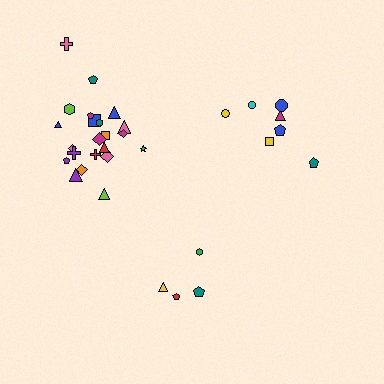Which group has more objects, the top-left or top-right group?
The top-left group.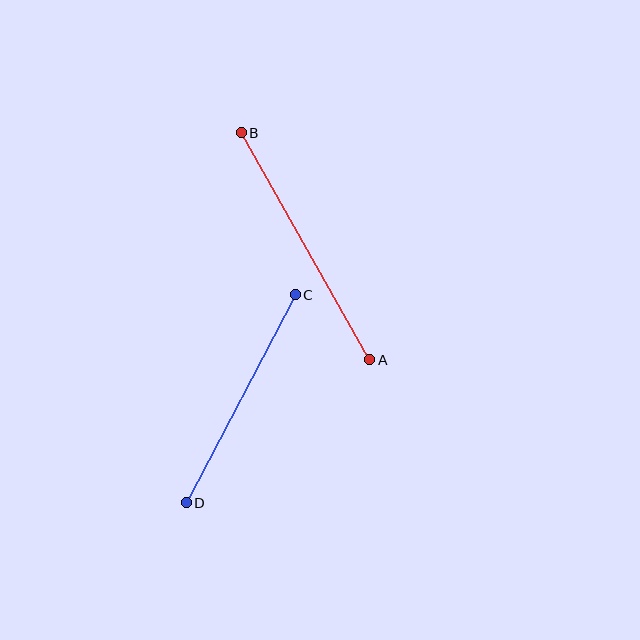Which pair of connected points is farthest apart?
Points A and B are farthest apart.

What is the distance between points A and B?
The distance is approximately 261 pixels.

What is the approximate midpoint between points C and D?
The midpoint is at approximately (241, 399) pixels.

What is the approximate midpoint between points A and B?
The midpoint is at approximately (305, 246) pixels.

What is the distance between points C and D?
The distance is approximately 235 pixels.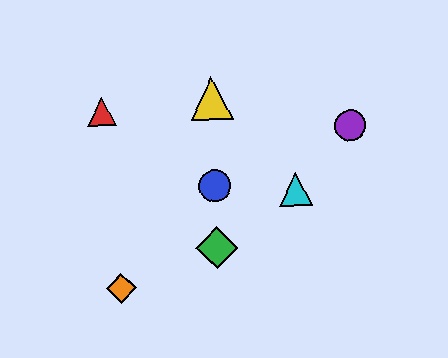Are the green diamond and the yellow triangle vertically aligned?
Yes, both are at x≈217.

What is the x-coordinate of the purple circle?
The purple circle is at x≈350.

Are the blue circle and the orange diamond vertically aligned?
No, the blue circle is at x≈215 and the orange diamond is at x≈122.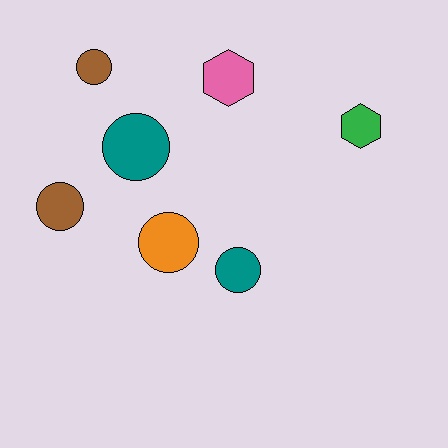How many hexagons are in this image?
There are 2 hexagons.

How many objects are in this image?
There are 7 objects.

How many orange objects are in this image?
There is 1 orange object.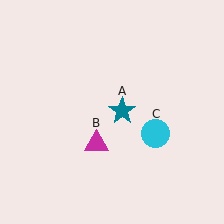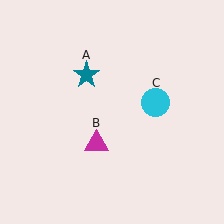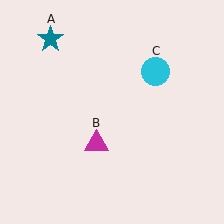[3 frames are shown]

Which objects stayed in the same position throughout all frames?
Magenta triangle (object B) remained stationary.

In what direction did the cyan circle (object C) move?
The cyan circle (object C) moved up.